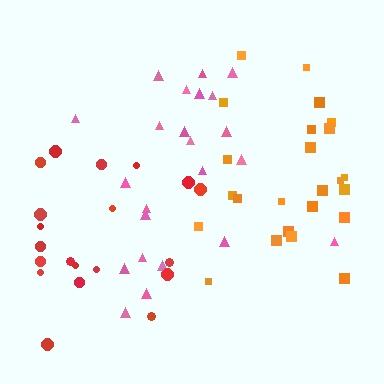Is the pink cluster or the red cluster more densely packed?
Pink.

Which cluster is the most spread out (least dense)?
Red.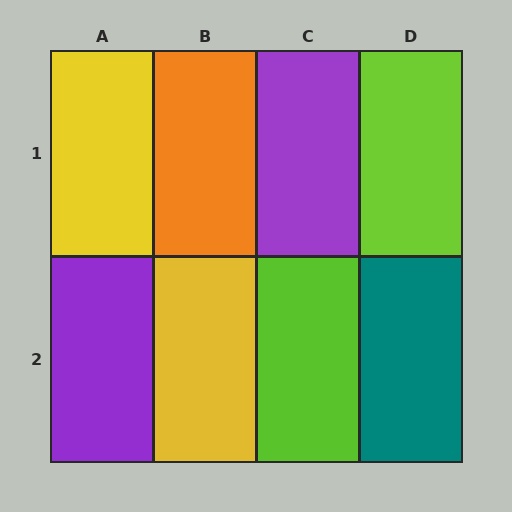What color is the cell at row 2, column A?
Purple.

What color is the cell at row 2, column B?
Yellow.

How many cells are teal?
1 cell is teal.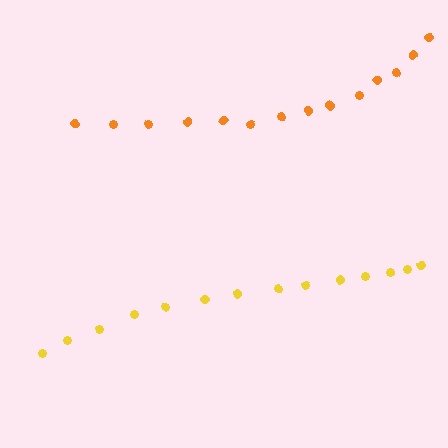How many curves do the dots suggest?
There are 2 distinct paths.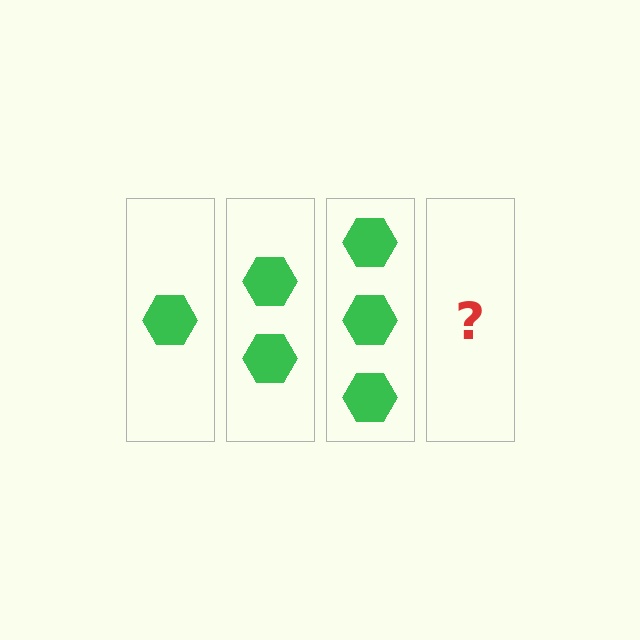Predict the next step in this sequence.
The next step is 4 hexagons.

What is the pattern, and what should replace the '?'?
The pattern is that each step adds one more hexagon. The '?' should be 4 hexagons.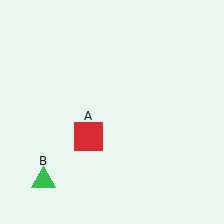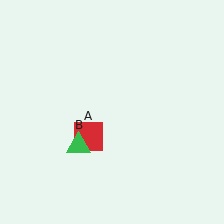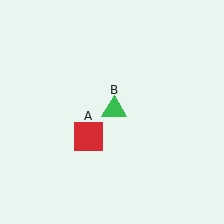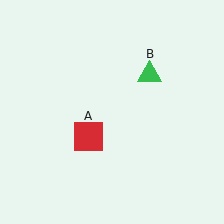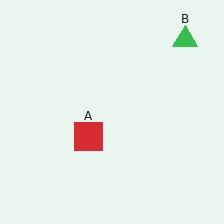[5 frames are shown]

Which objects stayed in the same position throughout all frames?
Red square (object A) remained stationary.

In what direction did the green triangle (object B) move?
The green triangle (object B) moved up and to the right.